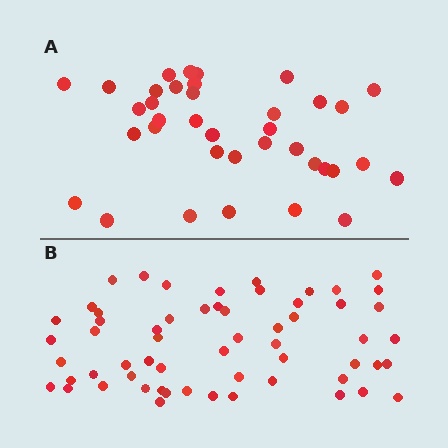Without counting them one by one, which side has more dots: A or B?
Region B (the bottom region) has more dots.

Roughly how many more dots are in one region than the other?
Region B has approximately 20 more dots than region A.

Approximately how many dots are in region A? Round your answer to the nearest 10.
About 40 dots. (The exact count is 37, which rounds to 40.)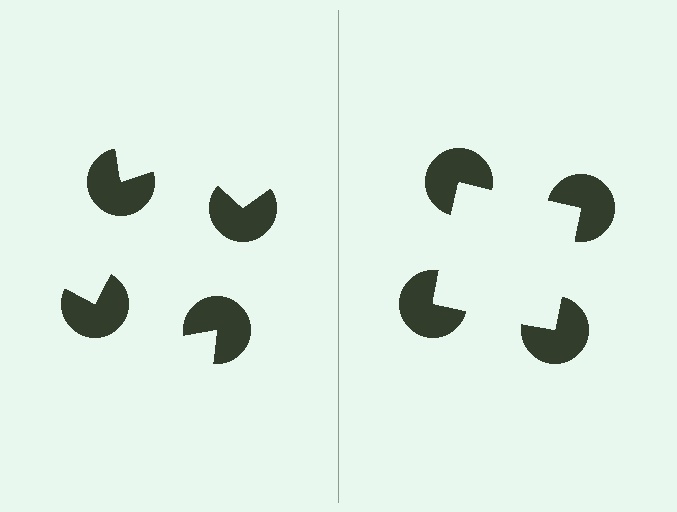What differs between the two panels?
The pac-man discs are positioned identically on both sides; only the wedge orientations differ. On the right they align to a square; on the left they are misaligned.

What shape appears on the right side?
An illusory square.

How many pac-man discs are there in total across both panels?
8 — 4 on each side.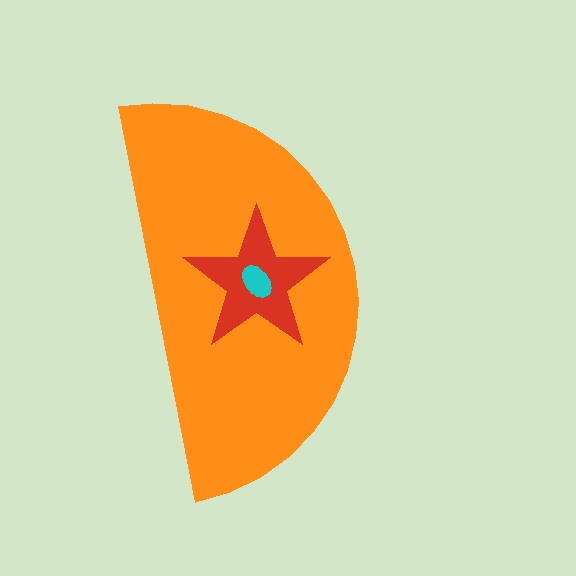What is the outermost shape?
The orange semicircle.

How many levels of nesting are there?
3.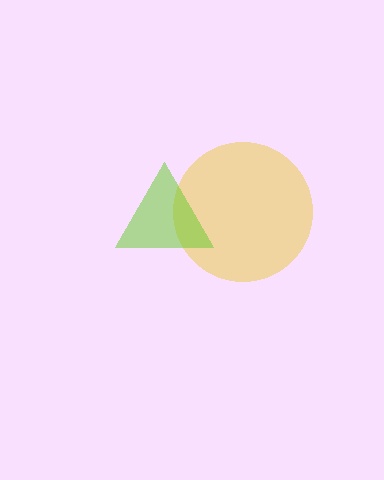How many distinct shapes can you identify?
There are 2 distinct shapes: a yellow circle, a lime triangle.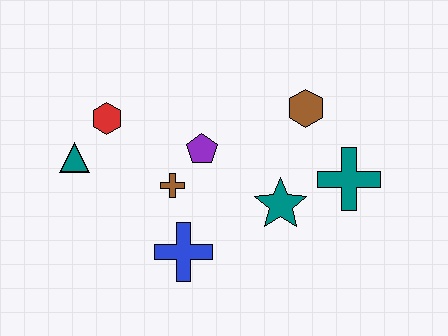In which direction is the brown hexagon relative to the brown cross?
The brown hexagon is to the right of the brown cross.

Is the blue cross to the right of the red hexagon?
Yes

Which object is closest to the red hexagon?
The teal triangle is closest to the red hexagon.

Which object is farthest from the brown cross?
The teal cross is farthest from the brown cross.